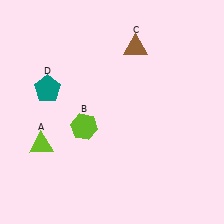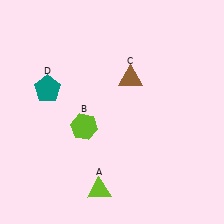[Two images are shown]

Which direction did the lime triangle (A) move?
The lime triangle (A) moved right.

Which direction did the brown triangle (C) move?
The brown triangle (C) moved down.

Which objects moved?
The objects that moved are: the lime triangle (A), the brown triangle (C).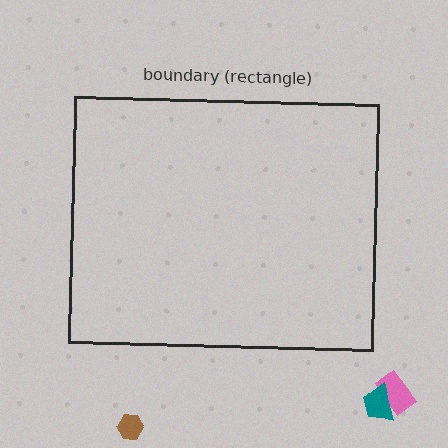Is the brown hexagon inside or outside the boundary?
Outside.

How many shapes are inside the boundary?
0 inside, 3 outside.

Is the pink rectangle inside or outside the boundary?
Outside.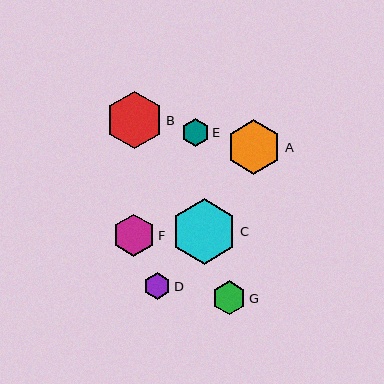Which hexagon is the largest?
Hexagon C is the largest with a size of approximately 66 pixels.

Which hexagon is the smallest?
Hexagon D is the smallest with a size of approximately 27 pixels.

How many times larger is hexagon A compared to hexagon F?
Hexagon A is approximately 1.3 times the size of hexagon F.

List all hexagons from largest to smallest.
From largest to smallest: C, B, A, F, G, E, D.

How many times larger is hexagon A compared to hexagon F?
Hexagon A is approximately 1.3 times the size of hexagon F.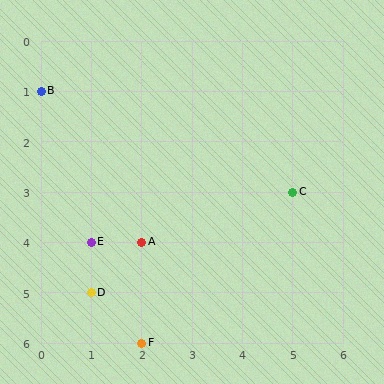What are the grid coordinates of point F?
Point F is at grid coordinates (2, 6).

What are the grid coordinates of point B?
Point B is at grid coordinates (0, 1).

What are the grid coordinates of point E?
Point E is at grid coordinates (1, 4).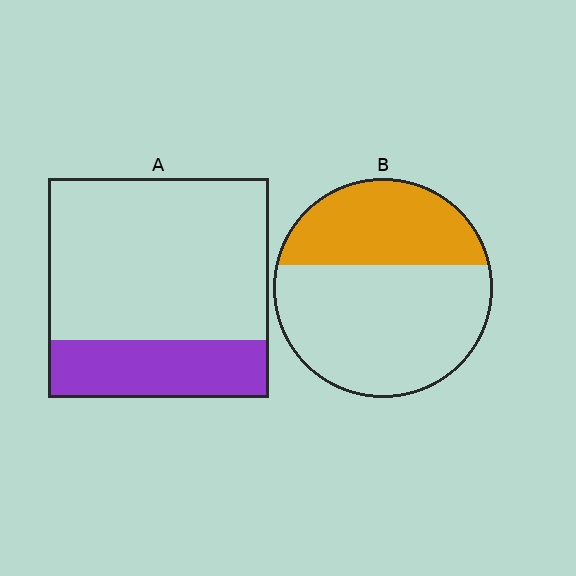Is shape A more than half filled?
No.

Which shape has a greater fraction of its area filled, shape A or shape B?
Shape B.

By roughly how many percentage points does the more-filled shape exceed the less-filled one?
By roughly 10 percentage points (B over A).